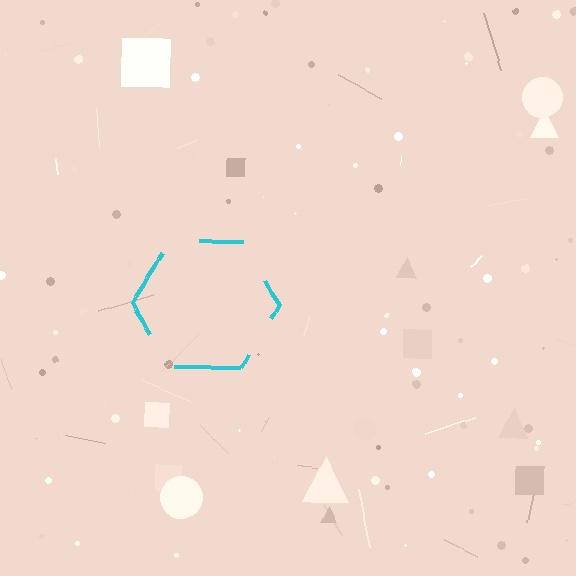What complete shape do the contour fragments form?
The contour fragments form a hexagon.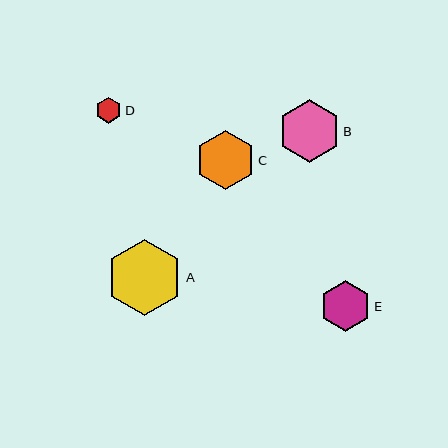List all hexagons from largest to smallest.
From largest to smallest: A, B, C, E, D.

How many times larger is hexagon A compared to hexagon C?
Hexagon A is approximately 1.3 times the size of hexagon C.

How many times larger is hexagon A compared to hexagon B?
Hexagon A is approximately 1.2 times the size of hexagon B.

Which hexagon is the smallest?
Hexagon D is the smallest with a size of approximately 26 pixels.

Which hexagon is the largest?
Hexagon A is the largest with a size of approximately 76 pixels.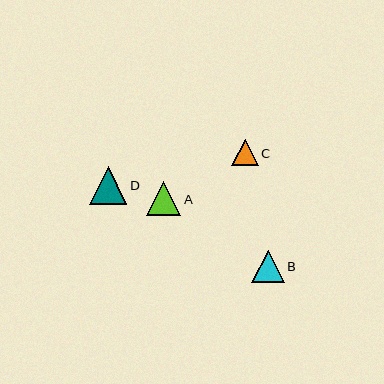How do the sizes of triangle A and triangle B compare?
Triangle A and triangle B are approximately the same size.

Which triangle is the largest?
Triangle D is the largest with a size of approximately 37 pixels.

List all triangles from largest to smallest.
From largest to smallest: D, A, B, C.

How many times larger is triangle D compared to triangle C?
Triangle D is approximately 1.4 times the size of triangle C.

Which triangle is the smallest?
Triangle C is the smallest with a size of approximately 26 pixels.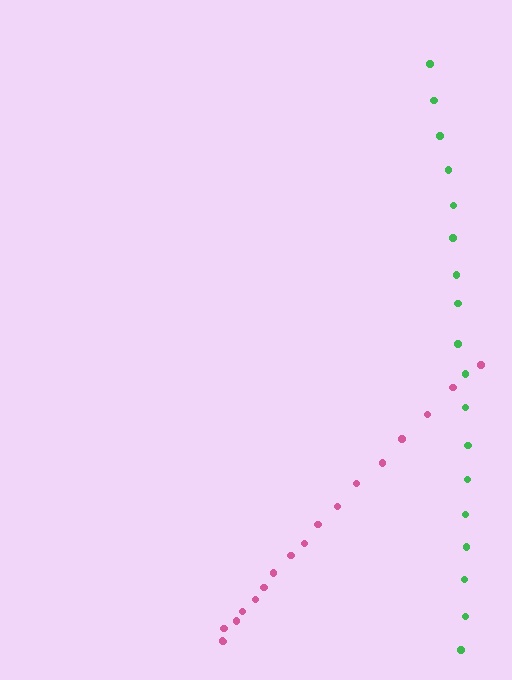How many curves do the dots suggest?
There are 2 distinct paths.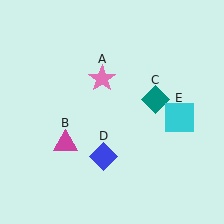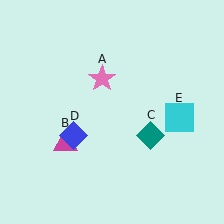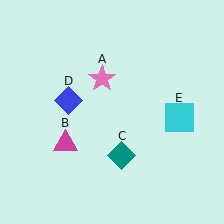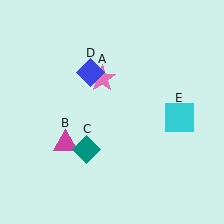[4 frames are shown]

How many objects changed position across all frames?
2 objects changed position: teal diamond (object C), blue diamond (object D).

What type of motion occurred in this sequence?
The teal diamond (object C), blue diamond (object D) rotated clockwise around the center of the scene.